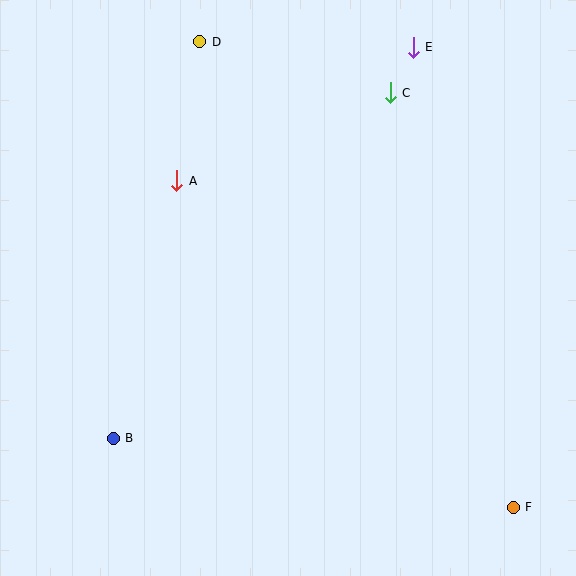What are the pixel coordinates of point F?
Point F is at (513, 507).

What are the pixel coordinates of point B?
Point B is at (113, 438).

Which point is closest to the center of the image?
Point A at (177, 181) is closest to the center.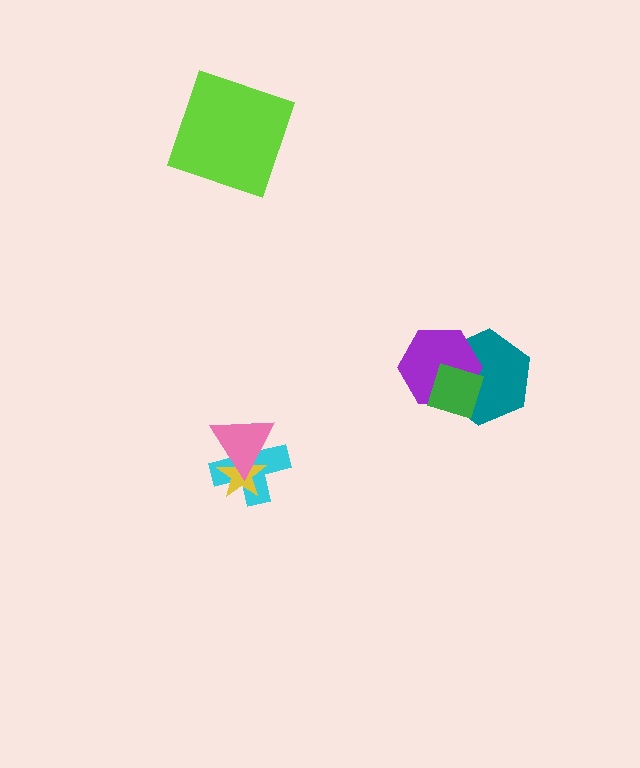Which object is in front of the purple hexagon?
The green diamond is in front of the purple hexagon.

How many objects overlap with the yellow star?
2 objects overlap with the yellow star.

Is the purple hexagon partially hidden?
Yes, it is partially covered by another shape.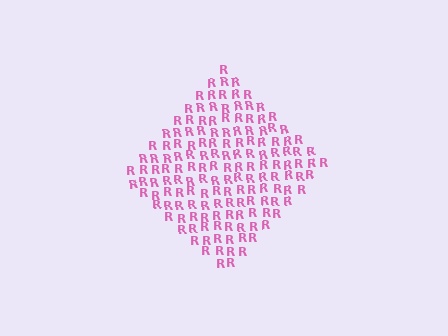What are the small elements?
The small elements are letter R's.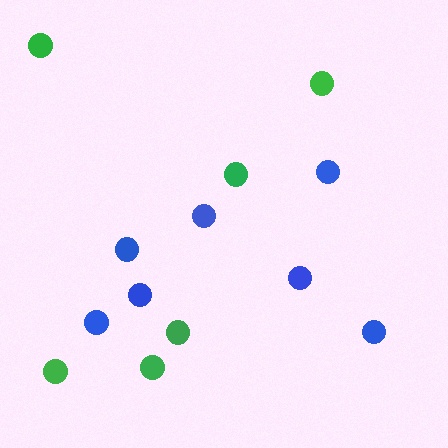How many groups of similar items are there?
There are 2 groups: one group of blue circles (7) and one group of green circles (6).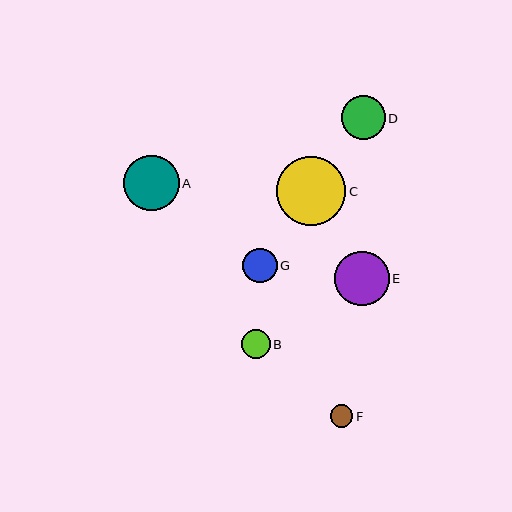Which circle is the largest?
Circle C is the largest with a size of approximately 69 pixels.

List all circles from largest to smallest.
From largest to smallest: C, A, E, D, G, B, F.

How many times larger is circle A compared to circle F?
Circle A is approximately 2.5 times the size of circle F.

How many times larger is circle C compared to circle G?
Circle C is approximately 2.0 times the size of circle G.